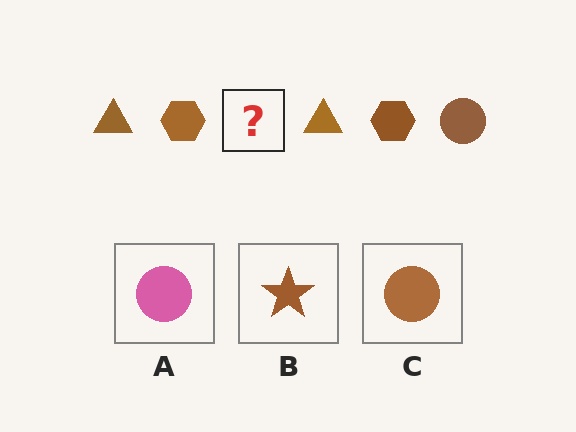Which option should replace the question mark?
Option C.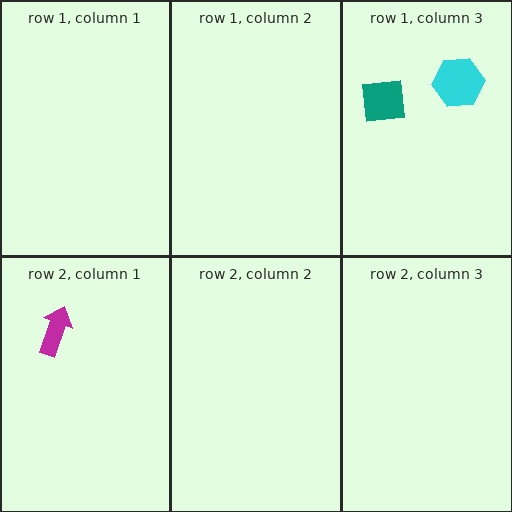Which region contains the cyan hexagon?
The row 1, column 3 region.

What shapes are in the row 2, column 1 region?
The magenta arrow.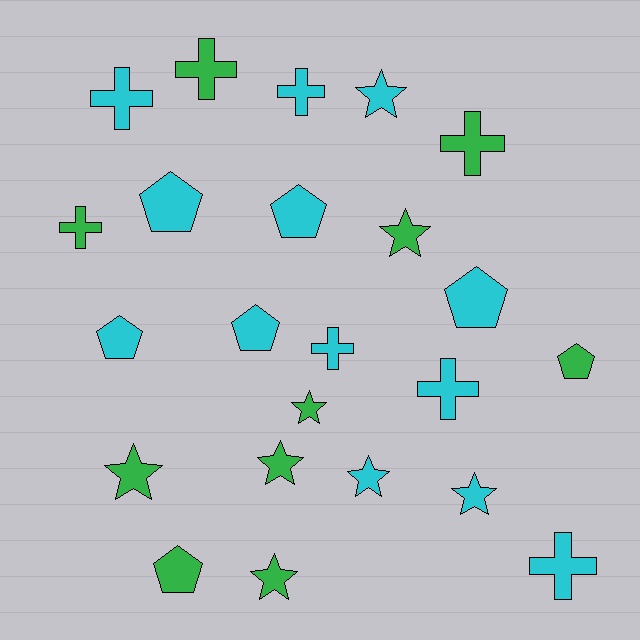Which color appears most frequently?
Cyan, with 13 objects.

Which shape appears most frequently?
Cross, with 8 objects.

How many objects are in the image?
There are 23 objects.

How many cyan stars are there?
There are 3 cyan stars.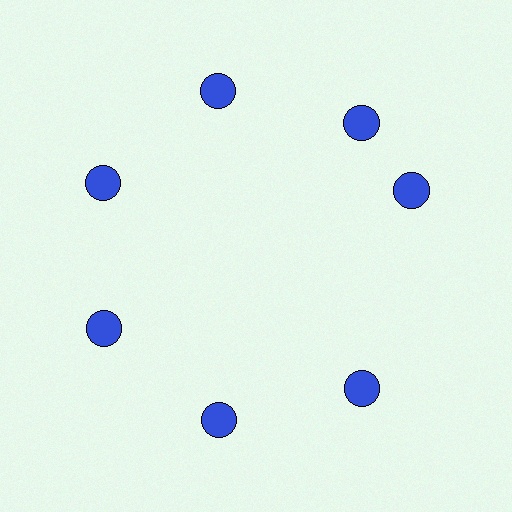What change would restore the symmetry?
The symmetry would be restored by rotating it back into even spacing with its neighbors so that all 7 circles sit at equal angles and equal distance from the center.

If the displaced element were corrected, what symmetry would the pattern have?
It would have 7-fold rotational symmetry — the pattern would map onto itself every 51 degrees.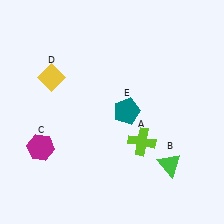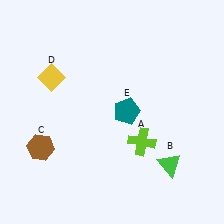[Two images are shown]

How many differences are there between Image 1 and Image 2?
There is 1 difference between the two images.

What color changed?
The hexagon (C) changed from magenta in Image 1 to brown in Image 2.